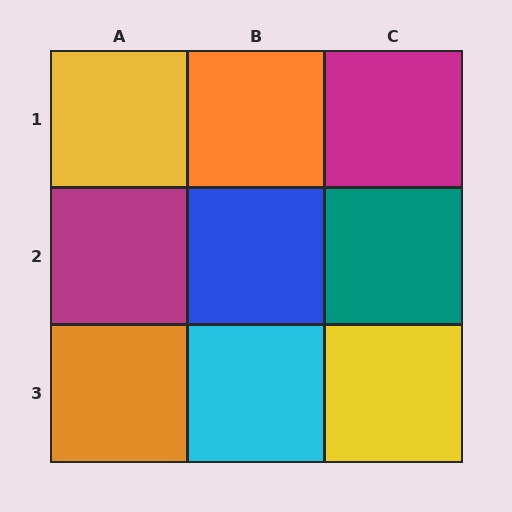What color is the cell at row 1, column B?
Orange.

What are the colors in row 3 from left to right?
Orange, cyan, yellow.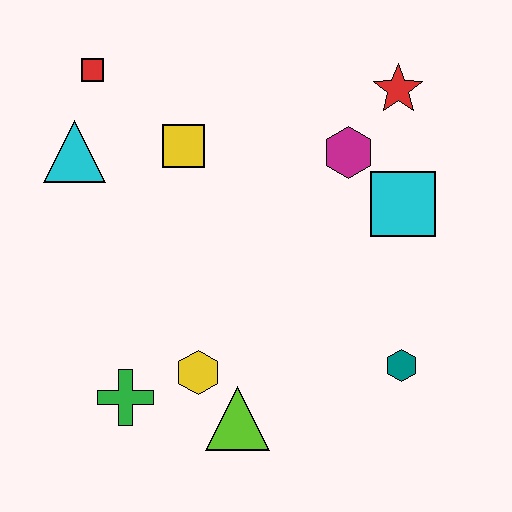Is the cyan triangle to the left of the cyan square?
Yes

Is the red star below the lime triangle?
No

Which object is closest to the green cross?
The yellow hexagon is closest to the green cross.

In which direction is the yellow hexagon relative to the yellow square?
The yellow hexagon is below the yellow square.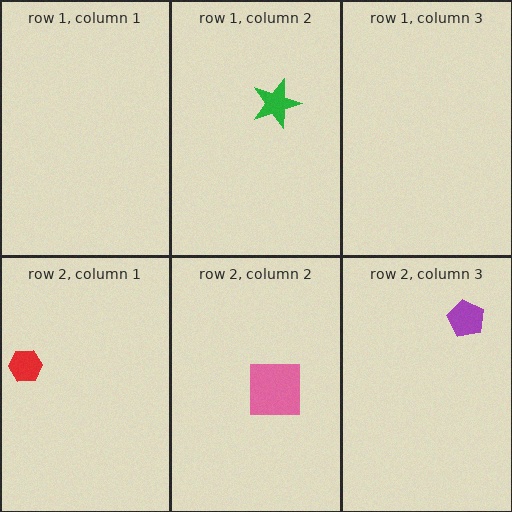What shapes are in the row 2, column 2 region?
The pink square.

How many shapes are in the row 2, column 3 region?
1.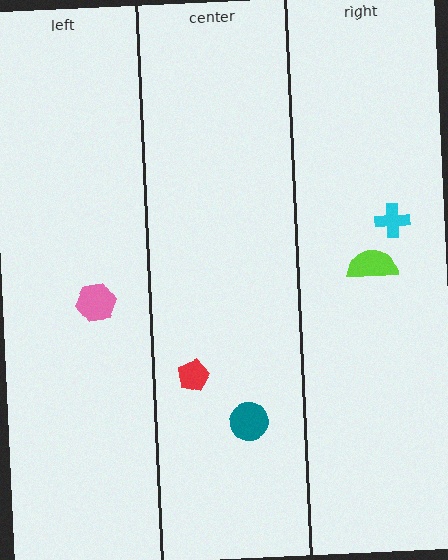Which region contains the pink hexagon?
The left region.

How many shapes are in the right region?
2.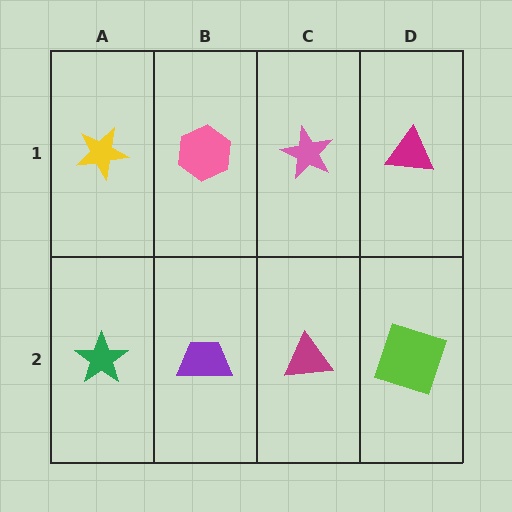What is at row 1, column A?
A yellow star.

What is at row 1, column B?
A pink hexagon.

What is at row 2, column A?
A green star.